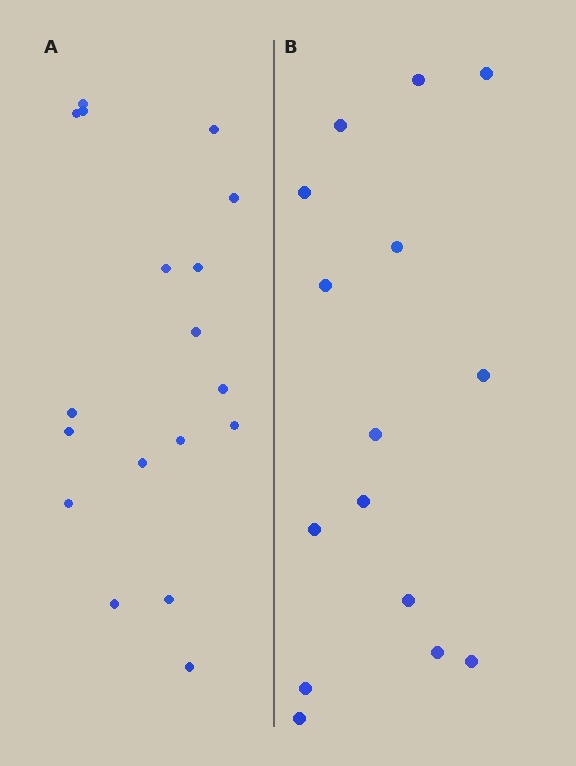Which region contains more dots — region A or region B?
Region A (the left region) has more dots.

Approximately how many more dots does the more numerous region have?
Region A has just a few more — roughly 2 or 3 more dots than region B.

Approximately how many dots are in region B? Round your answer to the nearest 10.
About 20 dots. (The exact count is 15, which rounds to 20.)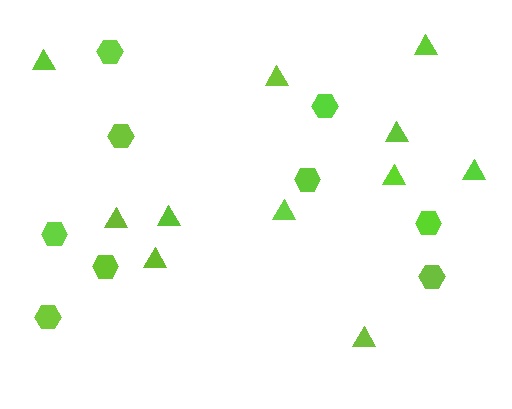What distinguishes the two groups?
There are 2 groups: one group of hexagons (9) and one group of triangles (11).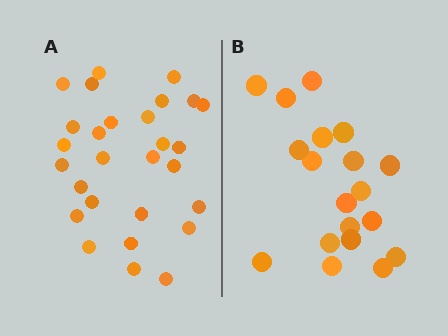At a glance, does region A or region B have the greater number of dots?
Region A (the left region) has more dots.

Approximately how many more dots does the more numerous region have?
Region A has roughly 8 or so more dots than region B.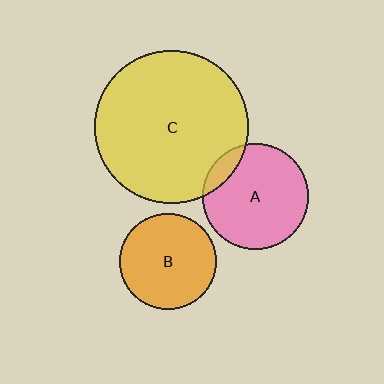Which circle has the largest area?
Circle C (yellow).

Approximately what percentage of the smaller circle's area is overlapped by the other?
Approximately 10%.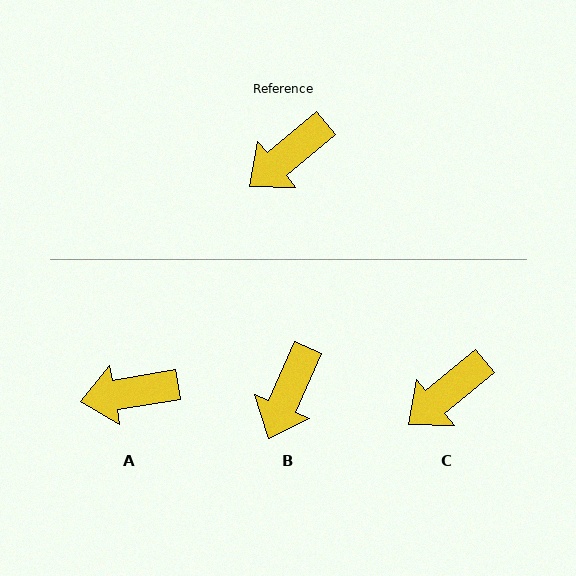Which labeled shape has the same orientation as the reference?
C.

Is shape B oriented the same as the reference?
No, it is off by about 27 degrees.